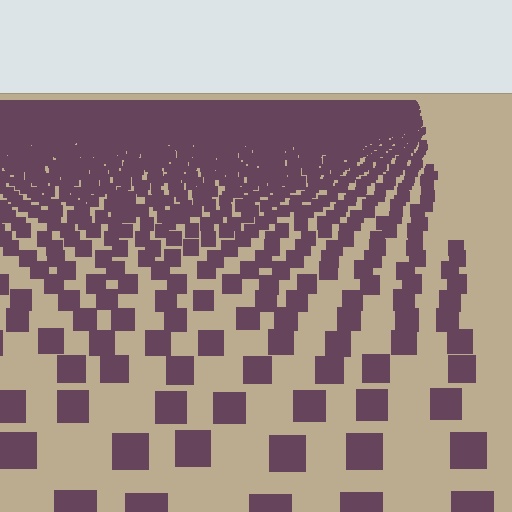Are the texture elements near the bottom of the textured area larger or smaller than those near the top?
Larger. Near the bottom, elements are closer to the viewer and appear at a bigger on-screen size.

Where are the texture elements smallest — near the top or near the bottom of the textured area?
Near the top.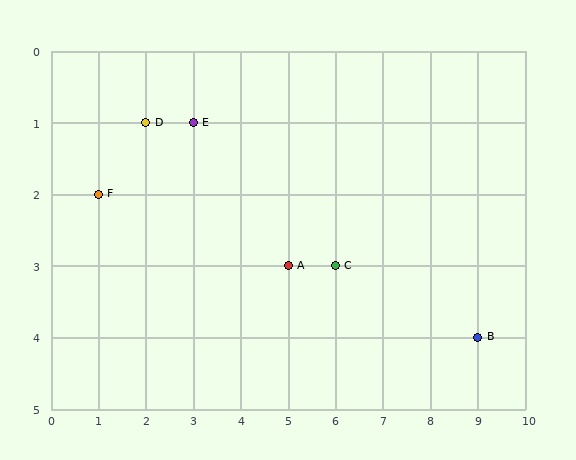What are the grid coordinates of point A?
Point A is at grid coordinates (5, 3).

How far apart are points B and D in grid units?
Points B and D are 7 columns and 3 rows apart (about 7.6 grid units diagonally).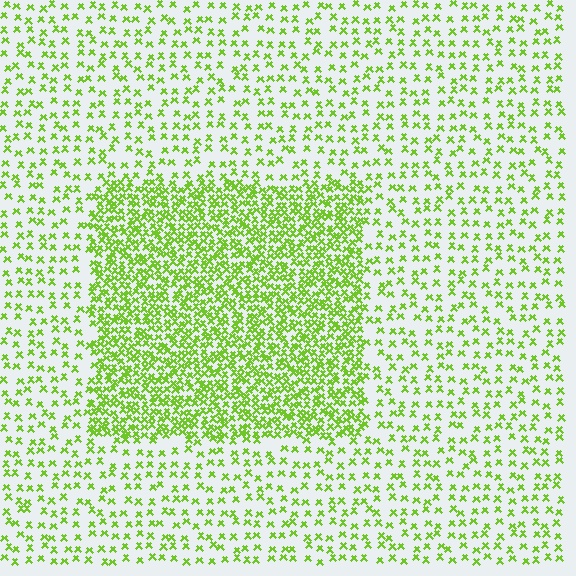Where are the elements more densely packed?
The elements are more densely packed inside the rectangle boundary.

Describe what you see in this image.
The image contains small lime elements arranged at two different densities. A rectangle-shaped region is visible where the elements are more densely packed than the surrounding area.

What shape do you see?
I see a rectangle.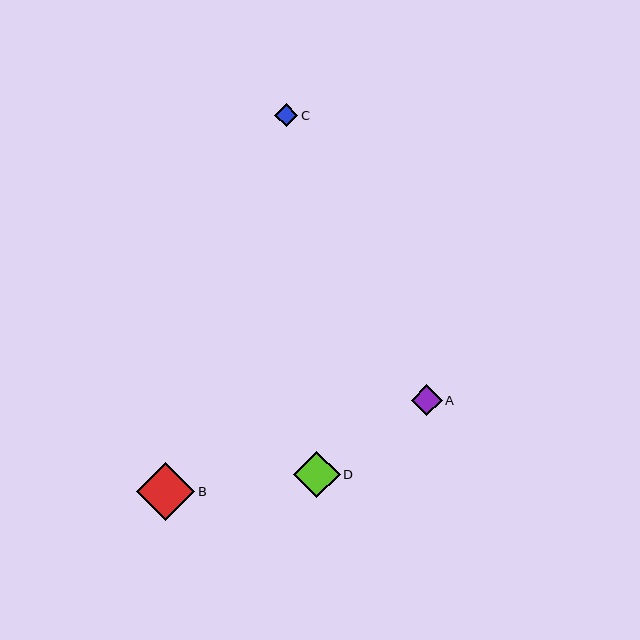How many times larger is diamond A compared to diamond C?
Diamond A is approximately 1.4 times the size of diamond C.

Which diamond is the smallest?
Diamond C is the smallest with a size of approximately 23 pixels.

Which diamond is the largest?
Diamond B is the largest with a size of approximately 58 pixels.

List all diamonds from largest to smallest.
From largest to smallest: B, D, A, C.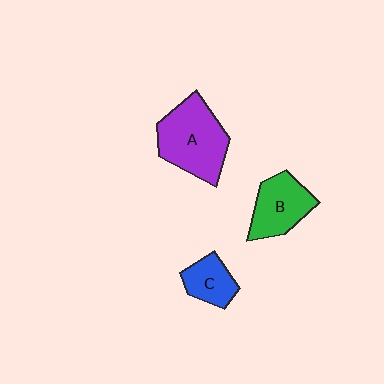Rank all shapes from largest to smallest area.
From largest to smallest: A (purple), B (green), C (blue).